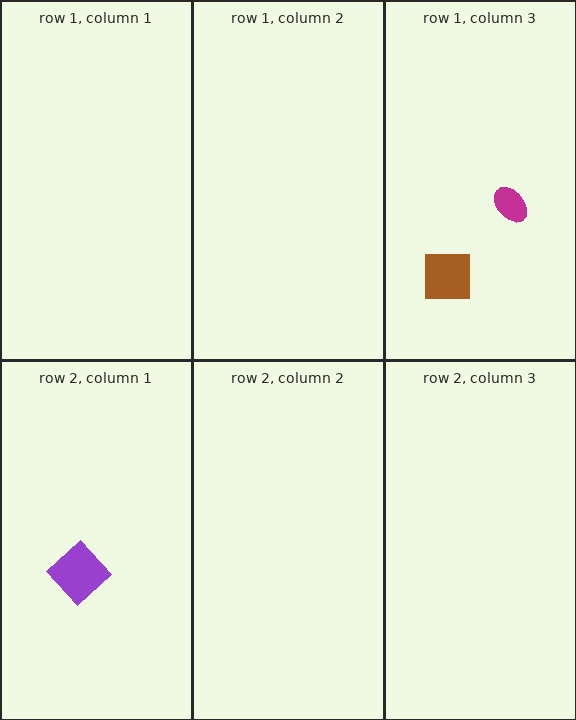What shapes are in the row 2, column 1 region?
The purple diamond.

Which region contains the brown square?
The row 1, column 3 region.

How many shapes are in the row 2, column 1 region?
1.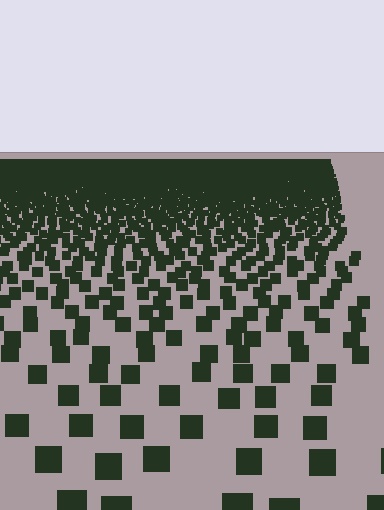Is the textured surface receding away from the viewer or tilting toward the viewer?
The surface is receding away from the viewer. Texture elements get smaller and denser toward the top.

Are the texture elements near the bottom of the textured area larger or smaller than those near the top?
Larger. Near the bottom, elements are closer to the viewer and appear at a bigger on-screen size.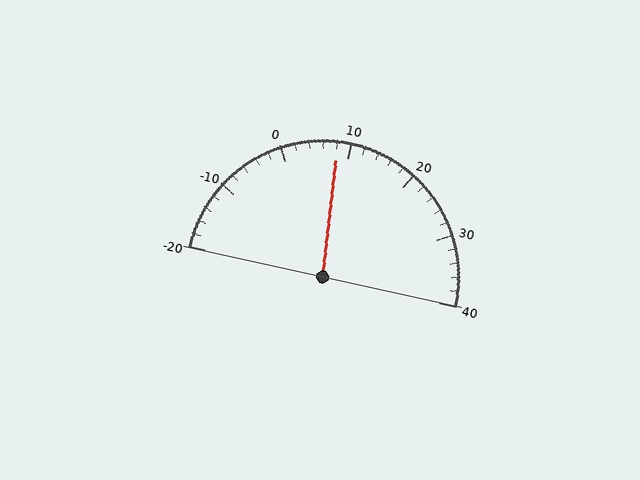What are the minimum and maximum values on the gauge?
The gauge ranges from -20 to 40.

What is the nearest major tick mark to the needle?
The nearest major tick mark is 10.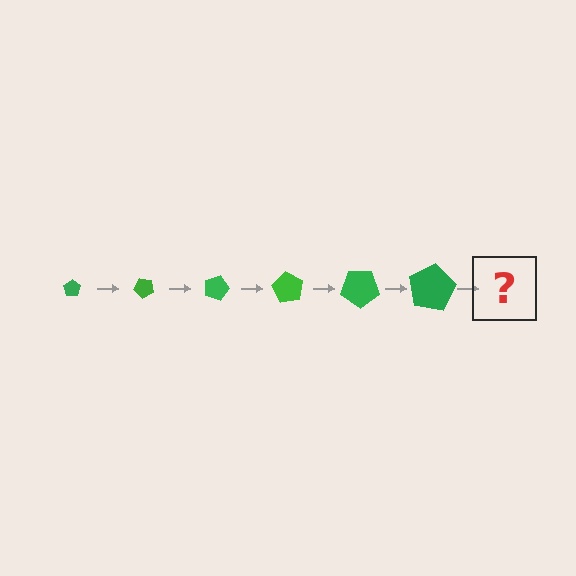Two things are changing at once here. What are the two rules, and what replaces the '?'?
The two rules are that the pentagon grows larger each step and it rotates 45 degrees each step. The '?' should be a pentagon, larger than the previous one and rotated 270 degrees from the start.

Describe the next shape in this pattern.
It should be a pentagon, larger than the previous one and rotated 270 degrees from the start.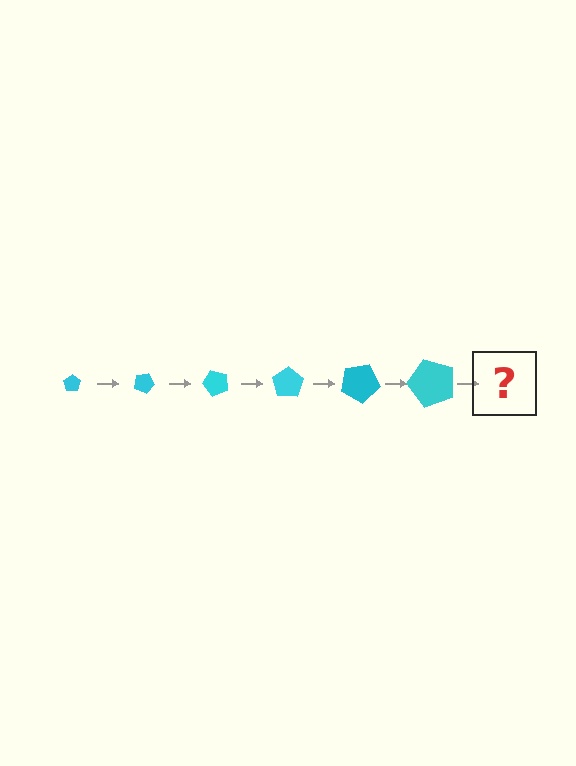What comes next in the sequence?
The next element should be a pentagon, larger than the previous one and rotated 150 degrees from the start.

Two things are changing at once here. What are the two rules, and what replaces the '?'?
The two rules are that the pentagon grows larger each step and it rotates 25 degrees each step. The '?' should be a pentagon, larger than the previous one and rotated 150 degrees from the start.